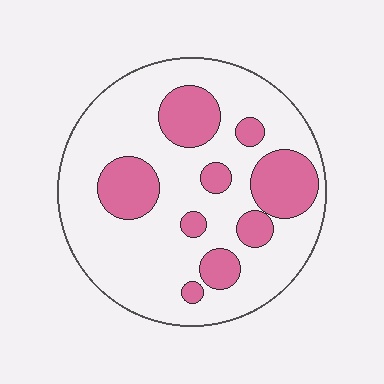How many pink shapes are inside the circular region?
9.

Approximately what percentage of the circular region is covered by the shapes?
Approximately 25%.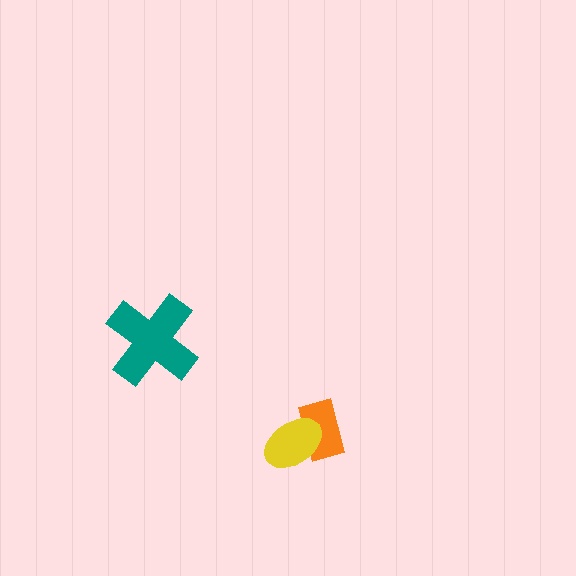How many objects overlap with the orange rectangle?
1 object overlaps with the orange rectangle.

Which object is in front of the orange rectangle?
The yellow ellipse is in front of the orange rectangle.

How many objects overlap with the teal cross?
0 objects overlap with the teal cross.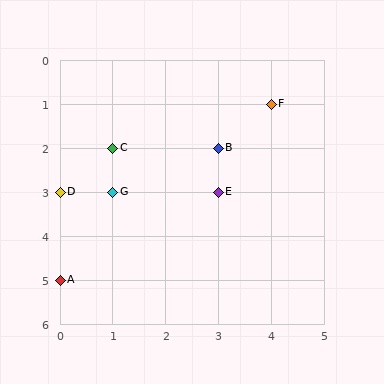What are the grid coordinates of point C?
Point C is at grid coordinates (1, 2).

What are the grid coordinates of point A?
Point A is at grid coordinates (0, 5).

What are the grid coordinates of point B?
Point B is at grid coordinates (3, 2).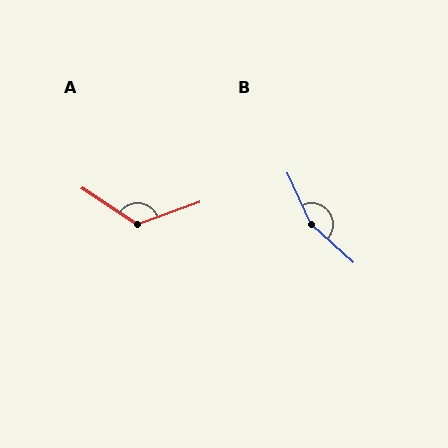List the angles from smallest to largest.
A (127°), B (157°).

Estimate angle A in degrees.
Approximately 127 degrees.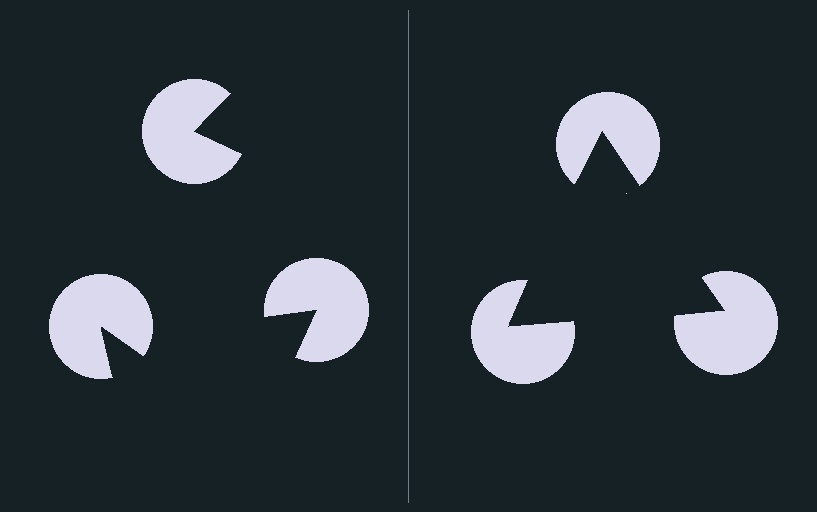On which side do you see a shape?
An illusory triangle appears on the right side. On the left side the wedge cuts are rotated, so no coherent shape forms.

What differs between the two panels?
The pac-man discs are positioned identically on both sides; only the wedge orientations differ. On the right they align to a triangle; on the left they are misaligned.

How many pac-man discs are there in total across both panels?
6 — 3 on each side.